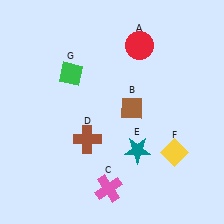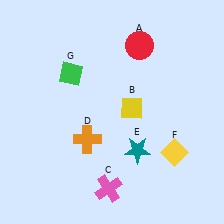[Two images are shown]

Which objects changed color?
B changed from brown to yellow. D changed from brown to orange.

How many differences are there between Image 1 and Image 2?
There are 2 differences between the two images.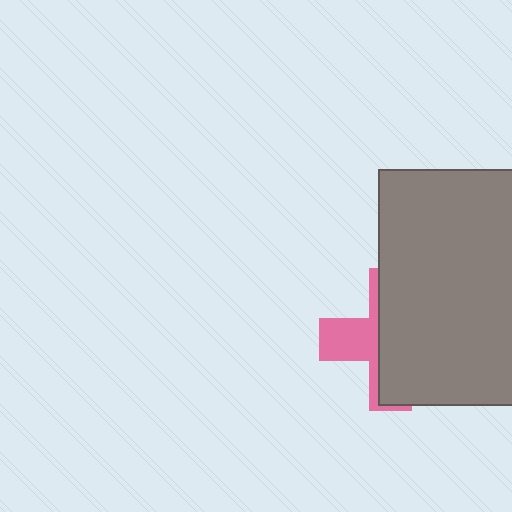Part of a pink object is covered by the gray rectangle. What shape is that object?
It is a cross.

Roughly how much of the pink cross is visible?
A small part of it is visible (roughly 34%).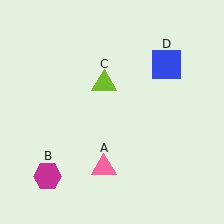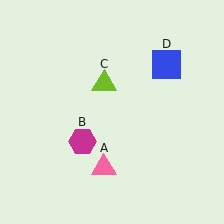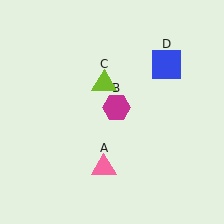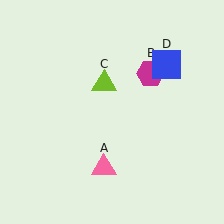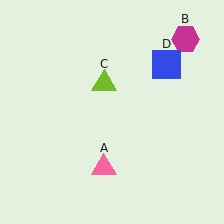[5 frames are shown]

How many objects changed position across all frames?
1 object changed position: magenta hexagon (object B).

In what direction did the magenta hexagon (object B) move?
The magenta hexagon (object B) moved up and to the right.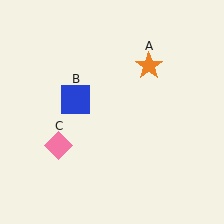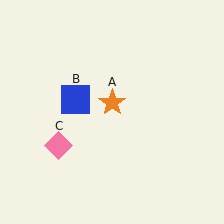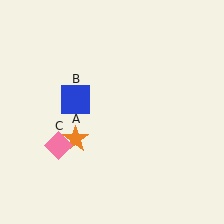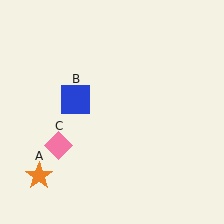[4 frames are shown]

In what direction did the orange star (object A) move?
The orange star (object A) moved down and to the left.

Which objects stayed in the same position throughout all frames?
Blue square (object B) and pink diamond (object C) remained stationary.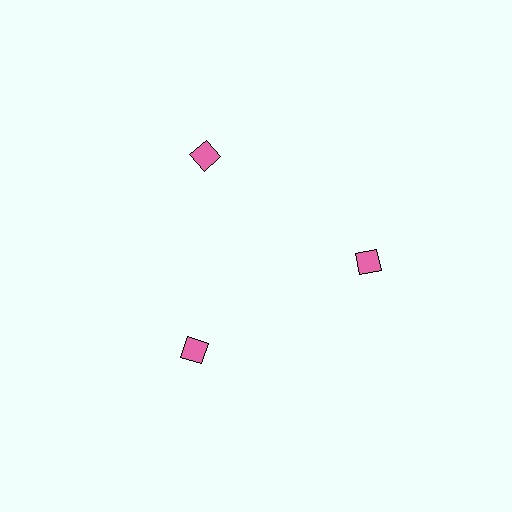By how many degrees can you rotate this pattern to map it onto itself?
The pattern maps onto itself every 120 degrees of rotation.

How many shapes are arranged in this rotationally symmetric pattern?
There are 3 shapes, arranged in 3 groups of 1.